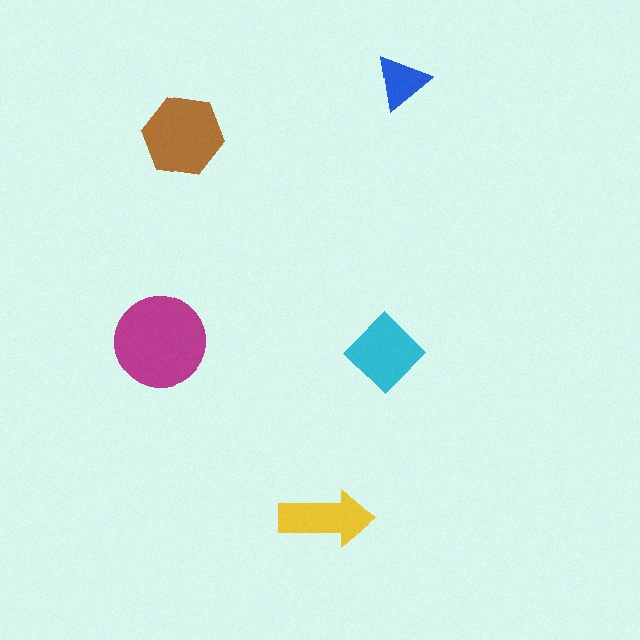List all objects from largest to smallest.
The magenta circle, the brown hexagon, the cyan diamond, the yellow arrow, the blue triangle.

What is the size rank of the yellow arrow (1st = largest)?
4th.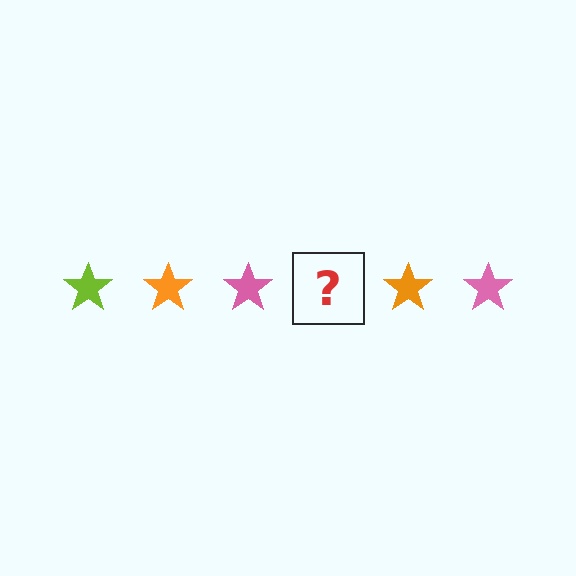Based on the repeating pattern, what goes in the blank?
The blank should be a lime star.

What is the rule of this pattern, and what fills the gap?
The rule is that the pattern cycles through lime, orange, pink stars. The gap should be filled with a lime star.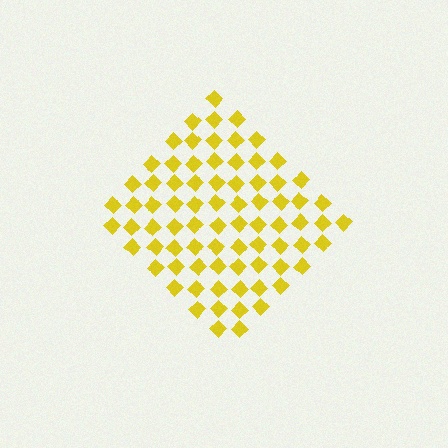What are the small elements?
The small elements are diamonds.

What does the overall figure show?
The overall figure shows a diamond.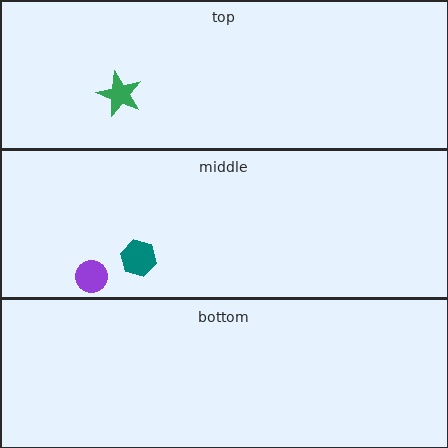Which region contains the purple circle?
The middle region.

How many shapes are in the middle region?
2.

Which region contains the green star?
The top region.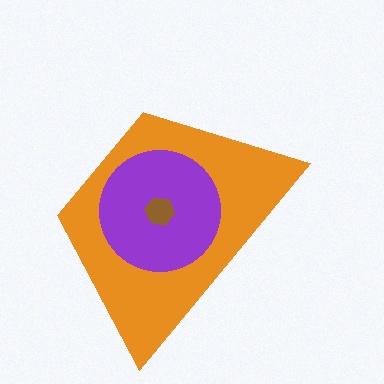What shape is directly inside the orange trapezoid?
The purple circle.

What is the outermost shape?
The orange trapezoid.